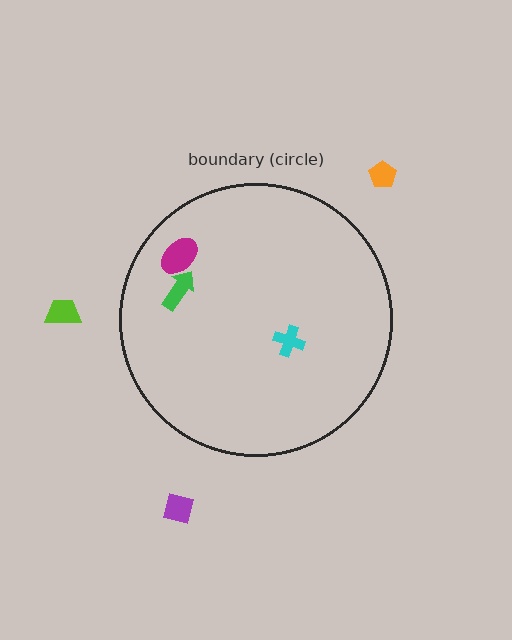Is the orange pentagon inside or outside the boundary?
Outside.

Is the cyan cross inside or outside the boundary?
Inside.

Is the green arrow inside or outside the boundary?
Inside.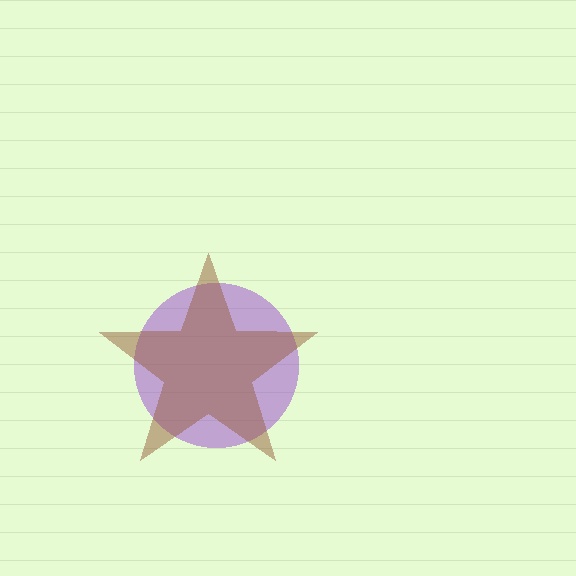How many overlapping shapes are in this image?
There are 2 overlapping shapes in the image.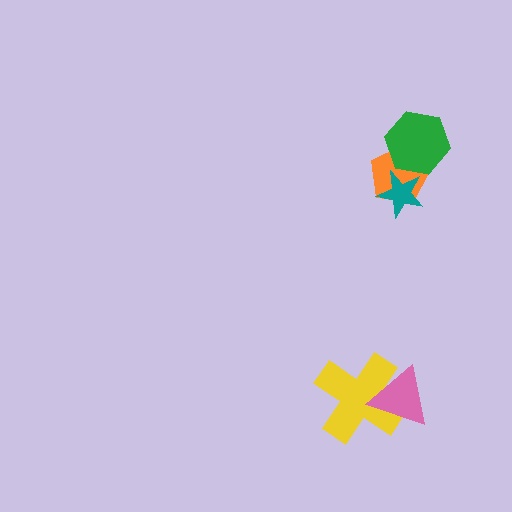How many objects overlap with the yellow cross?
1 object overlaps with the yellow cross.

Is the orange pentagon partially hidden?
Yes, it is partially covered by another shape.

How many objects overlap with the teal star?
1 object overlaps with the teal star.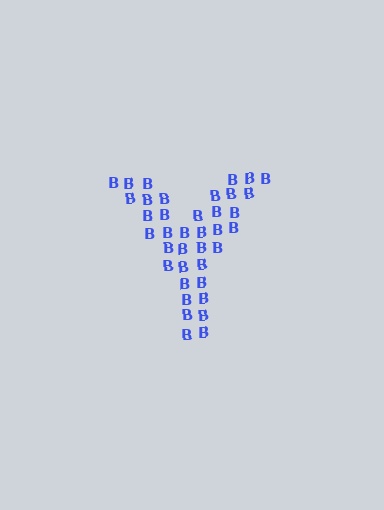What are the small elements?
The small elements are letter B's.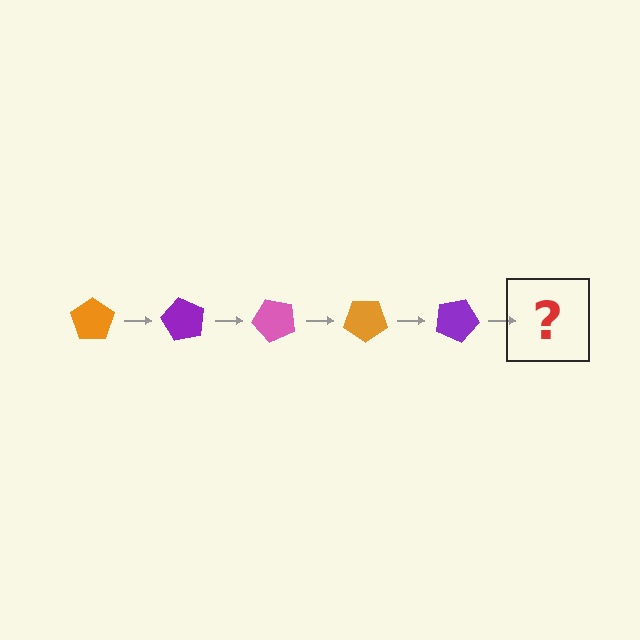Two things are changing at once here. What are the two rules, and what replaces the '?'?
The two rules are that it rotates 60 degrees each step and the color cycles through orange, purple, and pink. The '?' should be a pink pentagon, rotated 300 degrees from the start.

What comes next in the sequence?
The next element should be a pink pentagon, rotated 300 degrees from the start.